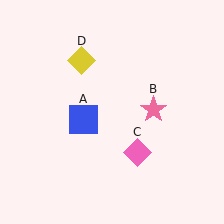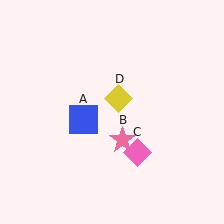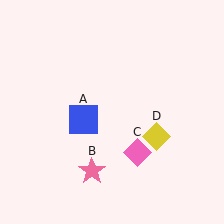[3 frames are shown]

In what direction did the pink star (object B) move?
The pink star (object B) moved down and to the left.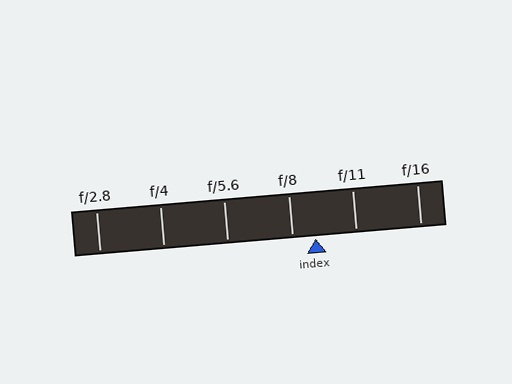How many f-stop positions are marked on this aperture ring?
There are 6 f-stop positions marked.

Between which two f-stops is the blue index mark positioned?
The index mark is between f/8 and f/11.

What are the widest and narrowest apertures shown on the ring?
The widest aperture shown is f/2.8 and the narrowest is f/16.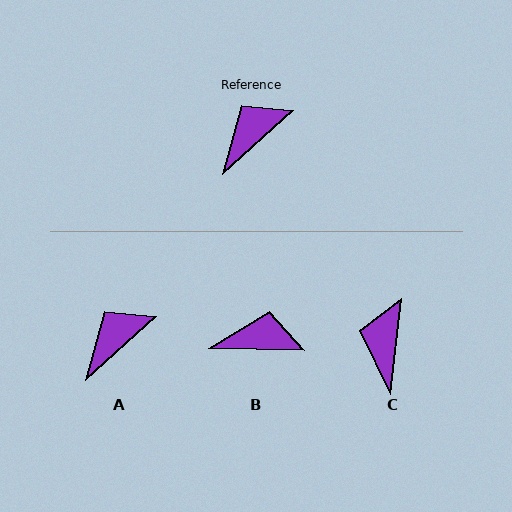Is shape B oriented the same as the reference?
No, it is off by about 44 degrees.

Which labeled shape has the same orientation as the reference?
A.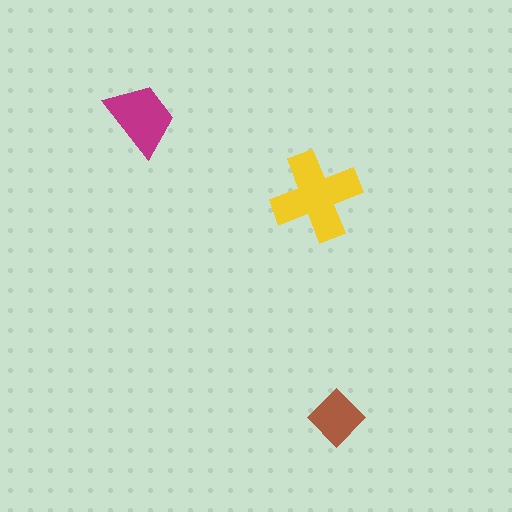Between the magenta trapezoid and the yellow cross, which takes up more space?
The yellow cross.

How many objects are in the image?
There are 3 objects in the image.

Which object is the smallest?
The brown diamond.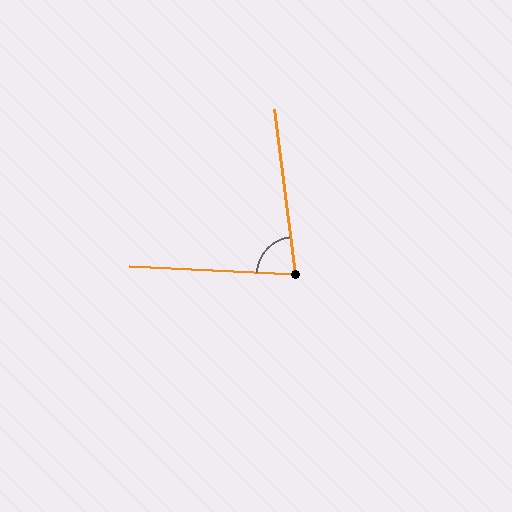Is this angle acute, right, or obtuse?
It is acute.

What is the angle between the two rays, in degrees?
Approximately 80 degrees.